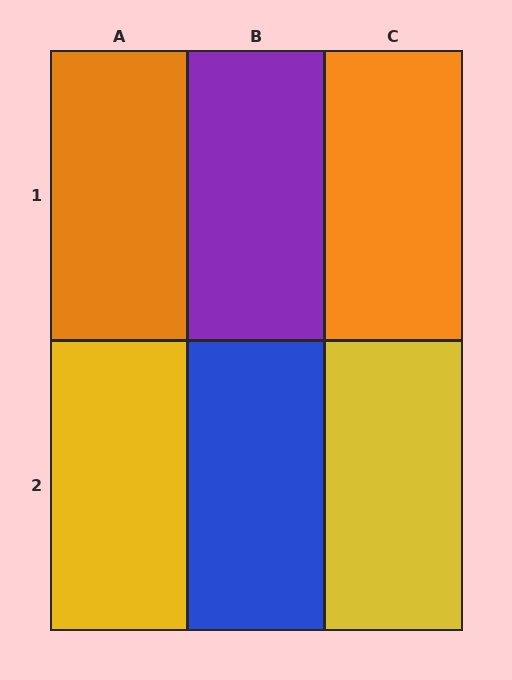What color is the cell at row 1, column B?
Purple.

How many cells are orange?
2 cells are orange.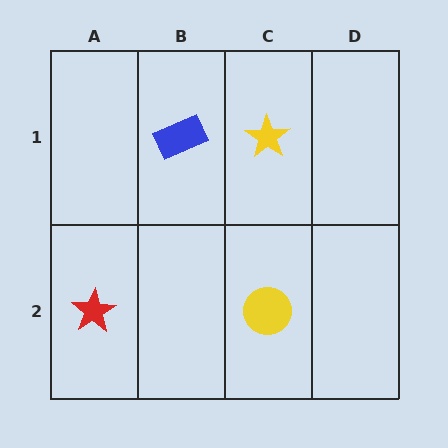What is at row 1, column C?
A yellow star.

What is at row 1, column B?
A blue rectangle.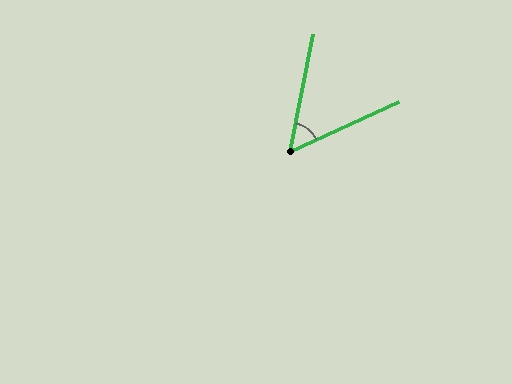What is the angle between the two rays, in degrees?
Approximately 54 degrees.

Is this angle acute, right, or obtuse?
It is acute.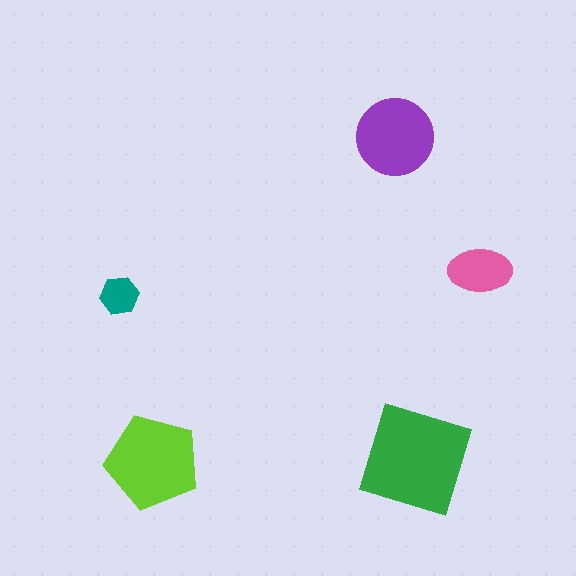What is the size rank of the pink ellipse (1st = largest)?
4th.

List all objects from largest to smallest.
The green diamond, the lime pentagon, the purple circle, the pink ellipse, the teal hexagon.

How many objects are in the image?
There are 5 objects in the image.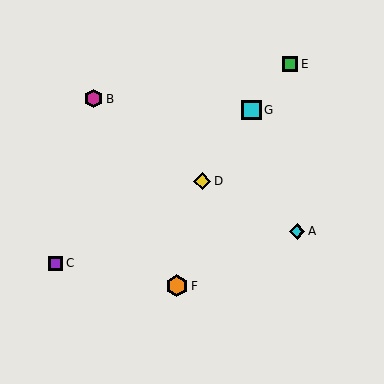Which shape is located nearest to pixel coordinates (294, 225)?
The cyan diamond (labeled A) at (297, 231) is nearest to that location.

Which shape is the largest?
The orange hexagon (labeled F) is the largest.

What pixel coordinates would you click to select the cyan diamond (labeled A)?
Click at (297, 231) to select the cyan diamond A.